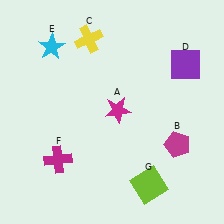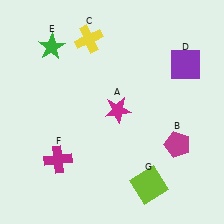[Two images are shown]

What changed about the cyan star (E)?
In Image 1, E is cyan. In Image 2, it changed to green.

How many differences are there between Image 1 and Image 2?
There is 1 difference between the two images.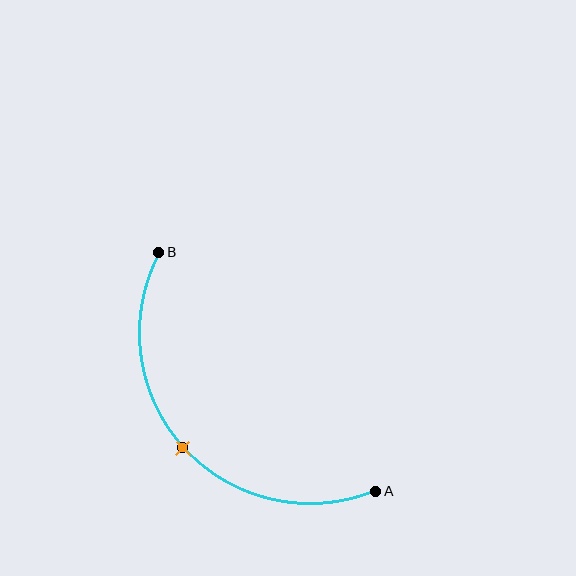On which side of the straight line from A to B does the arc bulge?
The arc bulges below and to the left of the straight line connecting A and B.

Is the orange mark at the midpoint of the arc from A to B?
Yes. The orange mark lies on the arc at equal arc-length from both A and B — it is the arc midpoint.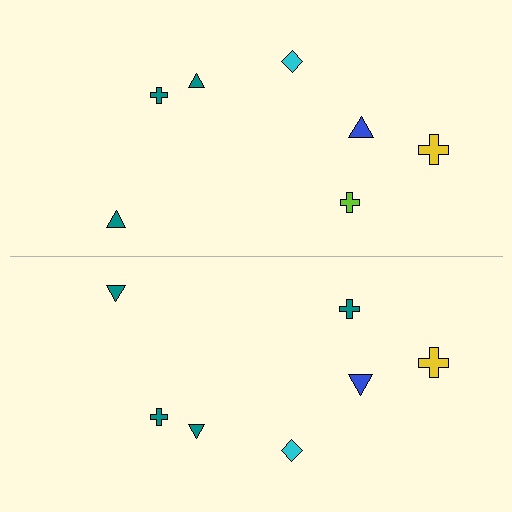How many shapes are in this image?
There are 14 shapes in this image.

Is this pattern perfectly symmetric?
No, the pattern is not perfectly symmetric. The teal cross on the bottom side breaks the symmetry — its mirror counterpart is lime.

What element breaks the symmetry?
The teal cross on the bottom side breaks the symmetry — its mirror counterpart is lime.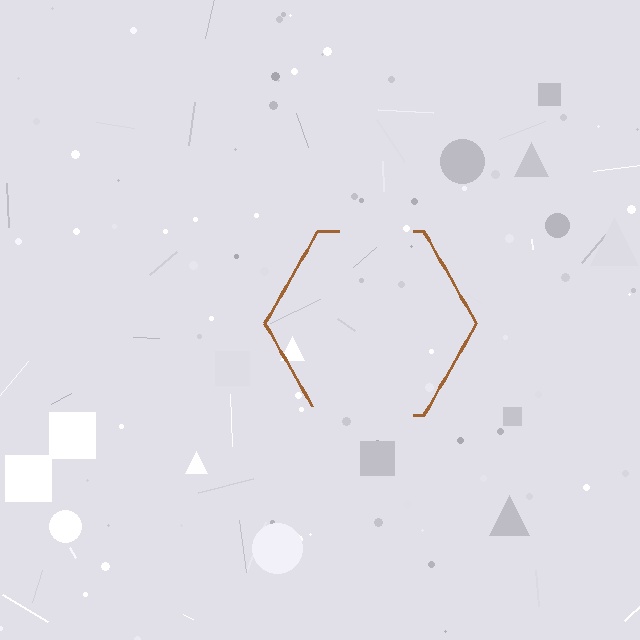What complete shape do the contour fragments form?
The contour fragments form a hexagon.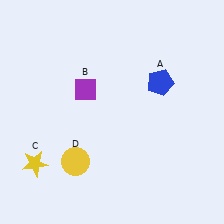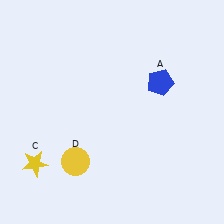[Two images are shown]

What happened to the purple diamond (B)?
The purple diamond (B) was removed in Image 2. It was in the top-left area of Image 1.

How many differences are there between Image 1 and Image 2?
There is 1 difference between the two images.